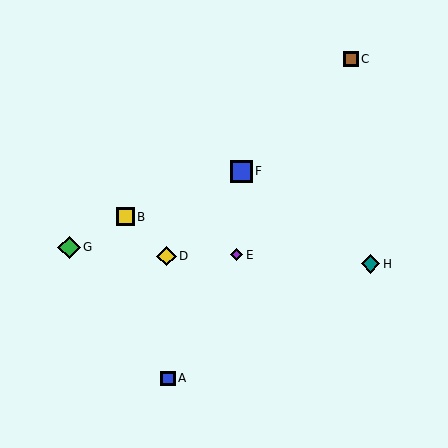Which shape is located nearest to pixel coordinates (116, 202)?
The yellow square (labeled B) at (125, 217) is nearest to that location.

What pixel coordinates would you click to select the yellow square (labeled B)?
Click at (125, 217) to select the yellow square B.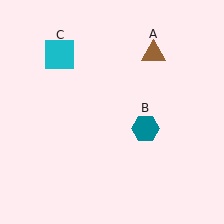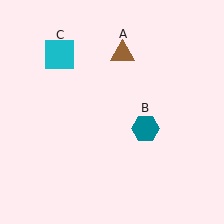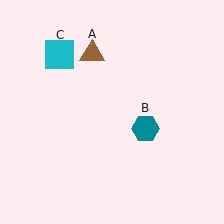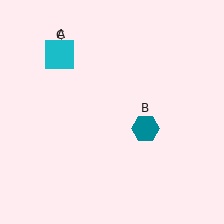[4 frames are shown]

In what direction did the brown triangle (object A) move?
The brown triangle (object A) moved left.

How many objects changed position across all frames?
1 object changed position: brown triangle (object A).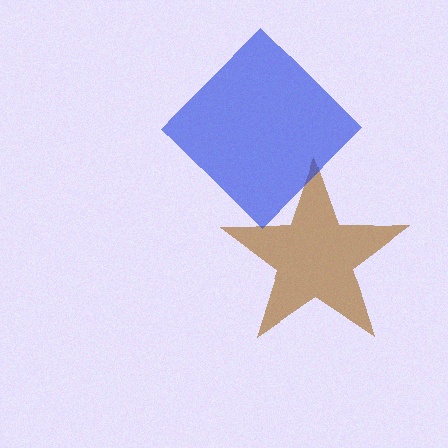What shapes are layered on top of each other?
The layered shapes are: a brown star, a blue diamond.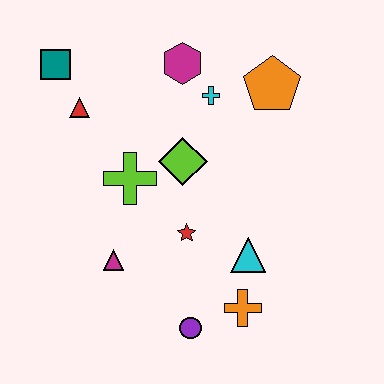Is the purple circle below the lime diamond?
Yes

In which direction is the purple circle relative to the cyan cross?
The purple circle is below the cyan cross.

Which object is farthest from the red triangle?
The orange cross is farthest from the red triangle.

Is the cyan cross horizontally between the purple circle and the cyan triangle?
Yes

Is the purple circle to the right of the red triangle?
Yes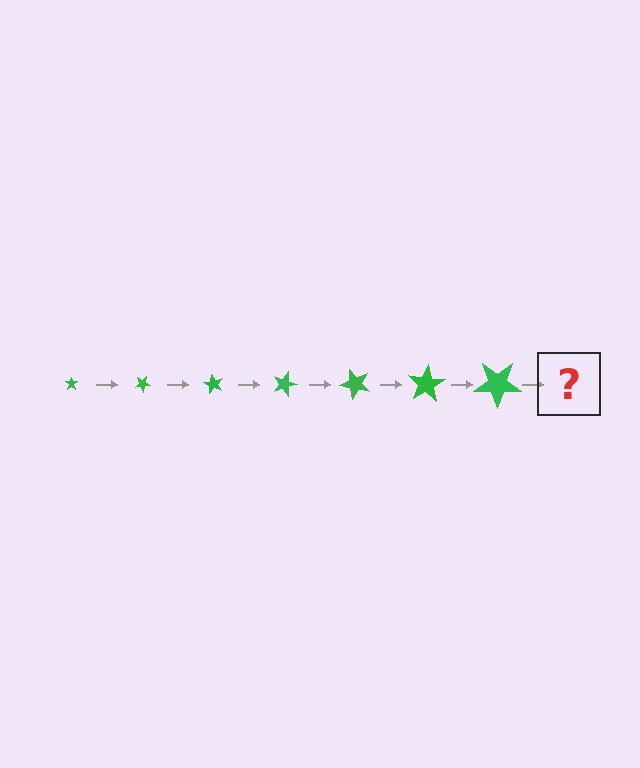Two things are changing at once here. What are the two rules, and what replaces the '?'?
The two rules are that the star grows larger each step and it rotates 30 degrees each step. The '?' should be a star, larger than the previous one and rotated 210 degrees from the start.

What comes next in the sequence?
The next element should be a star, larger than the previous one and rotated 210 degrees from the start.